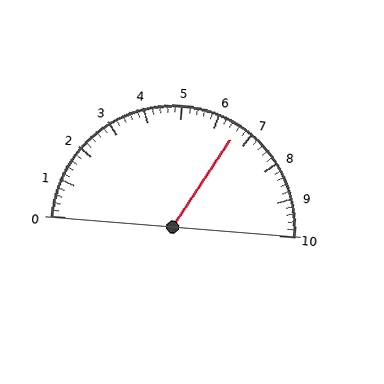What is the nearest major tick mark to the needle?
The nearest major tick mark is 7.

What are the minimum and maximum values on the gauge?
The gauge ranges from 0 to 10.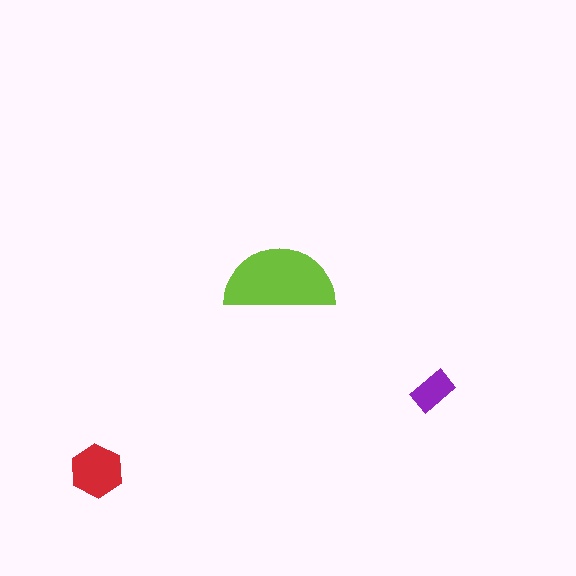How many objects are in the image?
There are 3 objects in the image.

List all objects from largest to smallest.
The lime semicircle, the red hexagon, the purple rectangle.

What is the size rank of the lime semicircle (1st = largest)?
1st.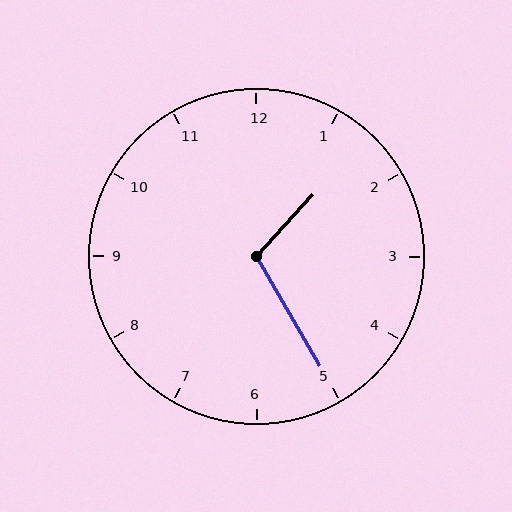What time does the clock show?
1:25.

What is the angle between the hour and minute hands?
Approximately 108 degrees.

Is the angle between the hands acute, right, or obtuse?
It is obtuse.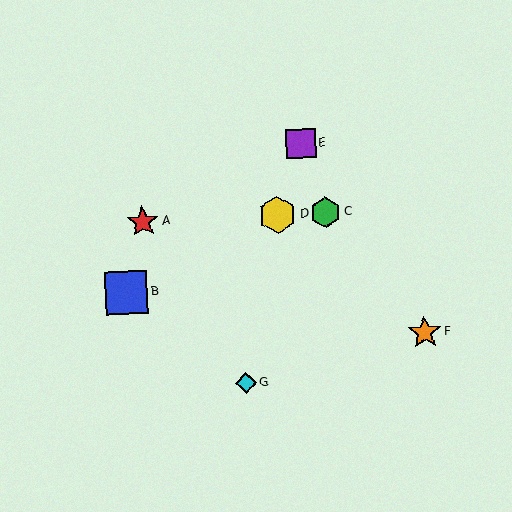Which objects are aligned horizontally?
Objects A, C, D are aligned horizontally.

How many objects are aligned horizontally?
3 objects (A, C, D) are aligned horizontally.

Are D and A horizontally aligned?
Yes, both are at y≈215.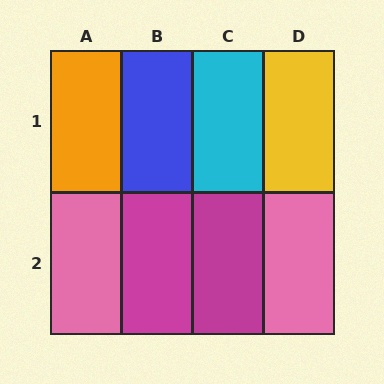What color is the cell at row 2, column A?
Pink.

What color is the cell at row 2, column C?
Magenta.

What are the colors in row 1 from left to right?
Orange, blue, cyan, yellow.